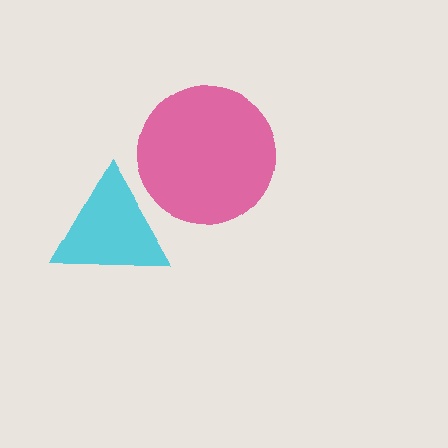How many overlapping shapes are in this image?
There are 2 overlapping shapes in the image.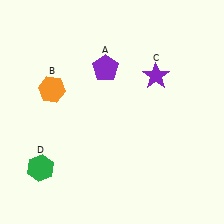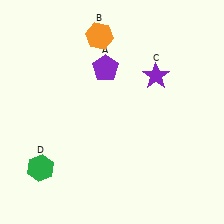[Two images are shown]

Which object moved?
The orange hexagon (B) moved up.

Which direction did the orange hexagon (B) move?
The orange hexagon (B) moved up.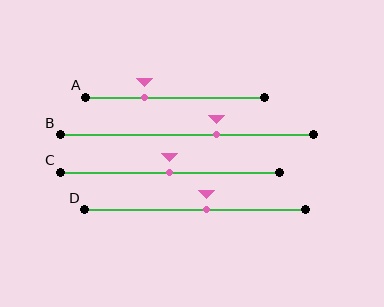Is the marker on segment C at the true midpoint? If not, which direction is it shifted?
Yes, the marker on segment C is at the true midpoint.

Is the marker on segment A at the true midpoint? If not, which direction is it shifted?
No, the marker on segment A is shifted to the left by about 17% of the segment length.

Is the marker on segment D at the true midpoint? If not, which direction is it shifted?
No, the marker on segment D is shifted to the right by about 5% of the segment length.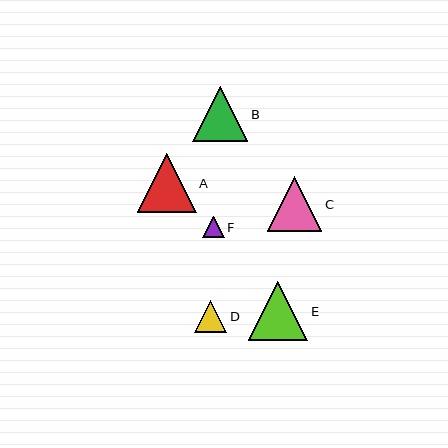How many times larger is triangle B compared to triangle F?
Triangle B is approximately 2.6 times the size of triangle F.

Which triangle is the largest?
Triangle E is the largest with a size of approximately 60 pixels.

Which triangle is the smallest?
Triangle F is the smallest with a size of approximately 21 pixels.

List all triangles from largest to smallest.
From largest to smallest: E, A, B, C, D, F.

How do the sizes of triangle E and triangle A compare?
Triangle E and triangle A are approximately the same size.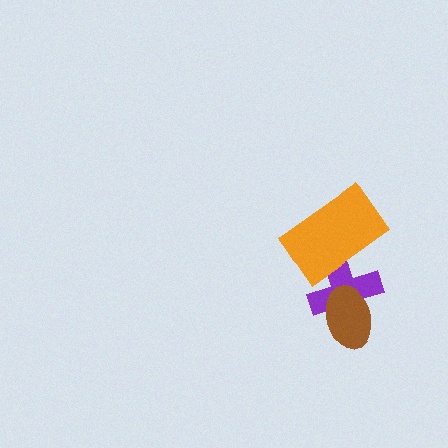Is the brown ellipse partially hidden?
No, no other shape covers it.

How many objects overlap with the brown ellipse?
1 object overlaps with the brown ellipse.